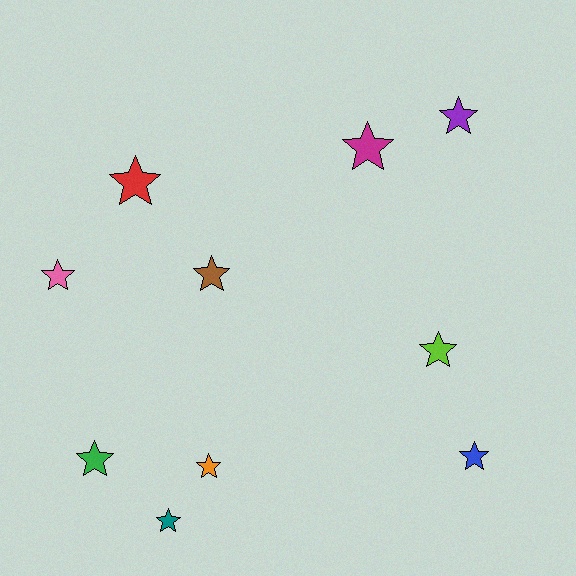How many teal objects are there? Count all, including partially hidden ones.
There is 1 teal object.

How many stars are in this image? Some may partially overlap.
There are 10 stars.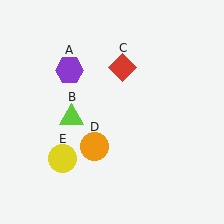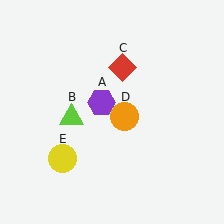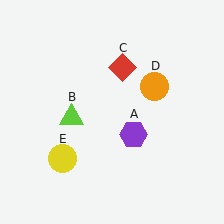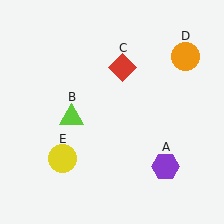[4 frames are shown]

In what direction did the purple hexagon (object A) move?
The purple hexagon (object A) moved down and to the right.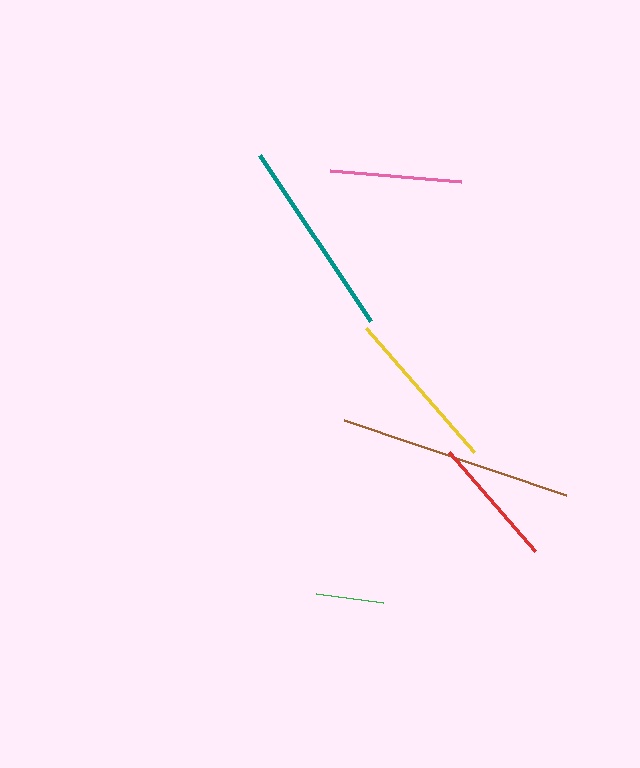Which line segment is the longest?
The brown line is the longest at approximately 234 pixels.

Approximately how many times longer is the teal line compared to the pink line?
The teal line is approximately 1.5 times the length of the pink line.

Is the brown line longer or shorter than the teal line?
The brown line is longer than the teal line.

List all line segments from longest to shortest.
From longest to shortest: brown, teal, yellow, pink, red, green.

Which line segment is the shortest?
The green line is the shortest at approximately 68 pixels.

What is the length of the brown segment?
The brown segment is approximately 234 pixels long.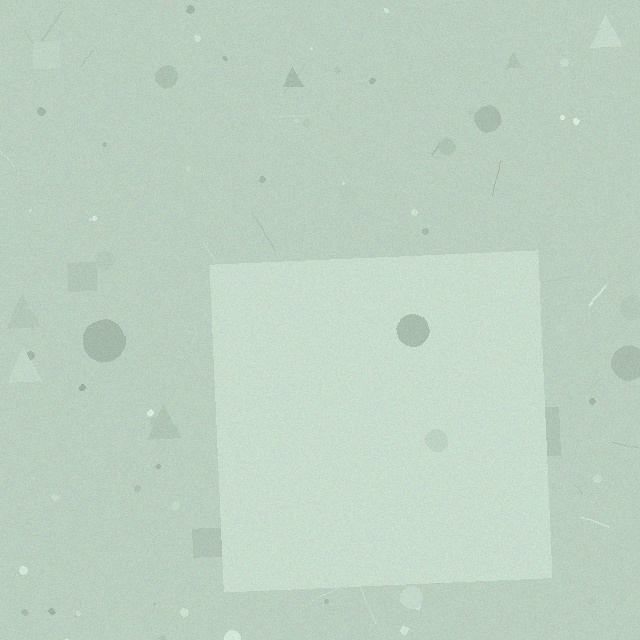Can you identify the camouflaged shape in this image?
The camouflaged shape is a square.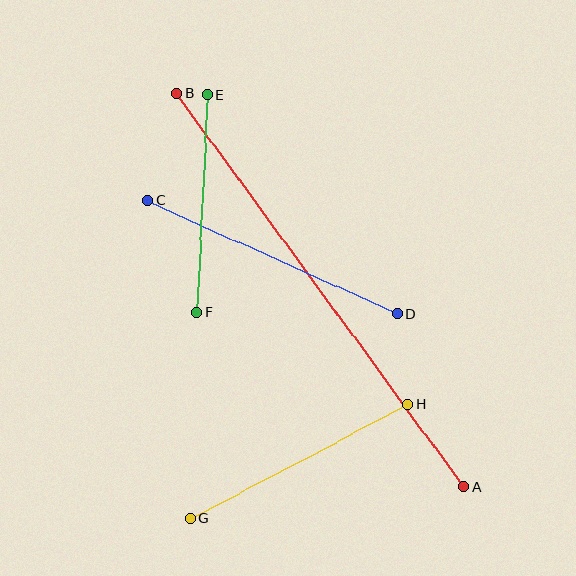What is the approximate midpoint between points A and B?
The midpoint is at approximately (320, 290) pixels.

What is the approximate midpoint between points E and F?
The midpoint is at approximately (202, 203) pixels.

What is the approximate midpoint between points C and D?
The midpoint is at approximately (273, 257) pixels.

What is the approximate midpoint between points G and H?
The midpoint is at approximately (299, 461) pixels.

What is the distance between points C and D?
The distance is approximately 274 pixels.